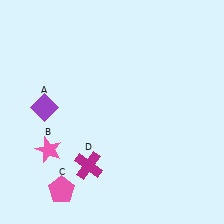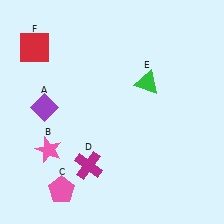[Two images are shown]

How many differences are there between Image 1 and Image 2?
There are 2 differences between the two images.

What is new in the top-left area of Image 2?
A red square (F) was added in the top-left area of Image 2.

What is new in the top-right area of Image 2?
A green triangle (E) was added in the top-right area of Image 2.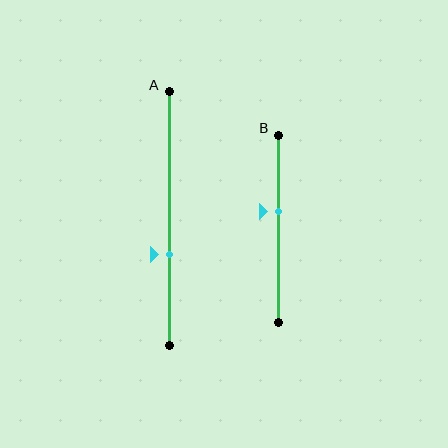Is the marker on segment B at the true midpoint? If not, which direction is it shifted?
No, the marker on segment B is shifted upward by about 9% of the segment length.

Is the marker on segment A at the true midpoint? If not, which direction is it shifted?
No, the marker on segment A is shifted downward by about 14% of the segment length.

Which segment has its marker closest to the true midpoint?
Segment B has its marker closest to the true midpoint.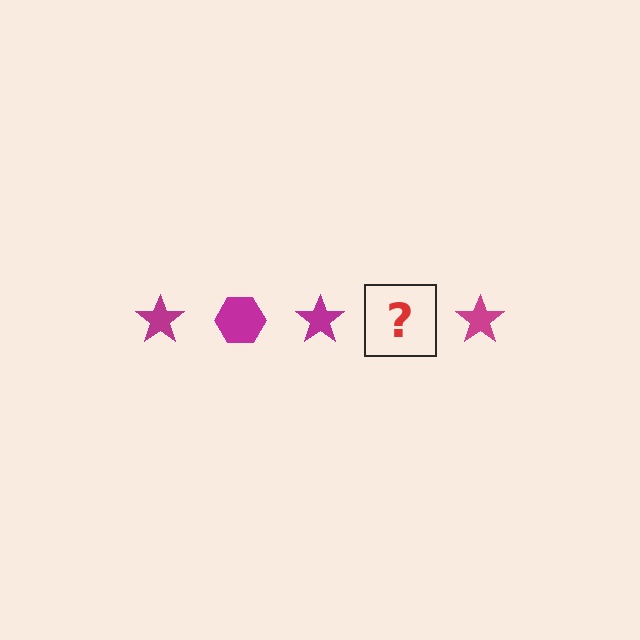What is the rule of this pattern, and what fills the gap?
The rule is that the pattern cycles through star, hexagon shapes in magenta. The gap should be filled with a magenta hexagon.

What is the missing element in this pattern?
The missing element is a magenta hexagon.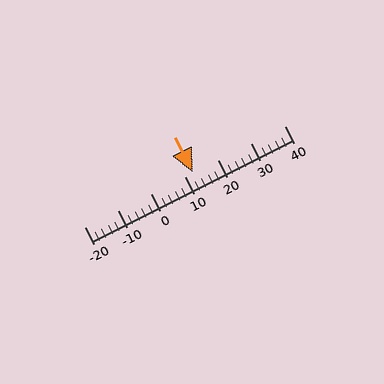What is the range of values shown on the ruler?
The ruler shows values from -20 to 40.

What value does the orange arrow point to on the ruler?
The orange arrow points to approximately 12.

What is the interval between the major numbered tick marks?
The major tick marks are spaced 10 units apart.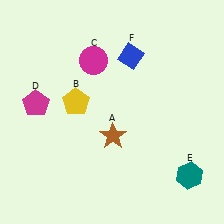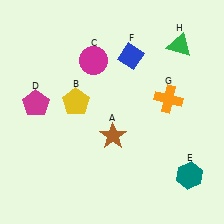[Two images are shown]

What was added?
An orange cross (G), a green triangle (H) were added in Image 2.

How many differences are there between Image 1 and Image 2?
There are 2 differences between the two images.